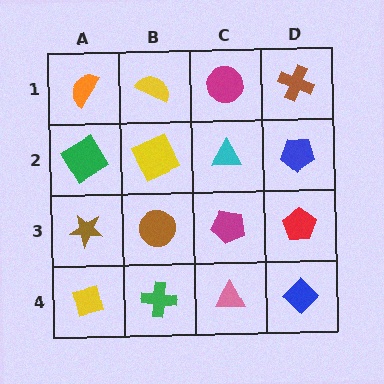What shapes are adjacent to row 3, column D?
A blue pentagon (row 2, column D), a blue diamond (row 4, column D), a magenta pentagon (row 3, column C).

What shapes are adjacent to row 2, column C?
A magenta circle (row 1, column C), a magenta pentagon (row 3, column C), a yellow square (row 2, column B), a blue pentagon (row 2, column D).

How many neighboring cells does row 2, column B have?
4.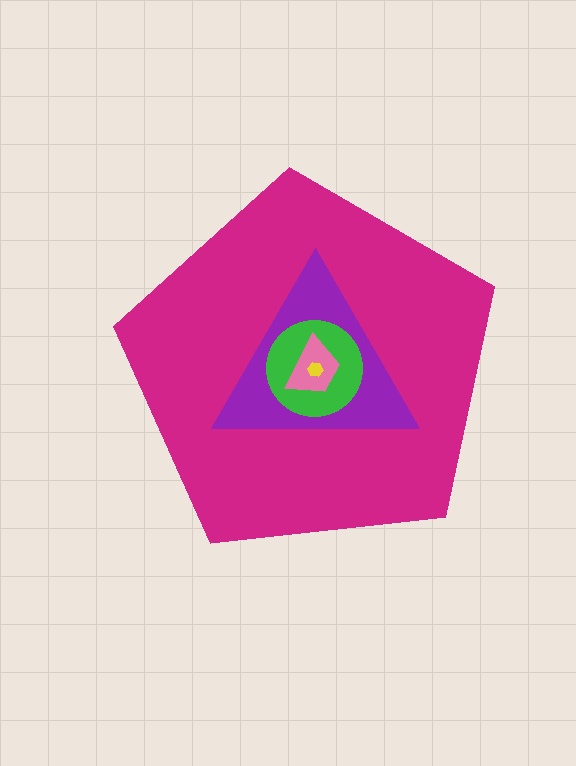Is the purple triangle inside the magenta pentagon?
Yes.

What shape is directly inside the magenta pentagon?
The purple triangle.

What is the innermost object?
The yellow hexagon.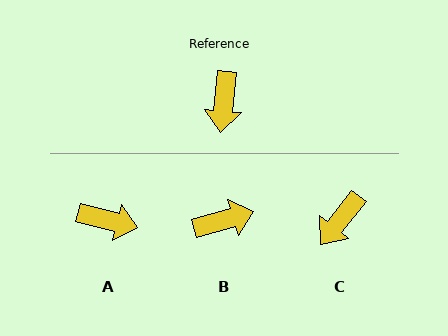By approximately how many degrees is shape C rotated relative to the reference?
Approximately 33 degrees clockwise.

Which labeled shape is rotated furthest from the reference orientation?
B, about 112 degrees away.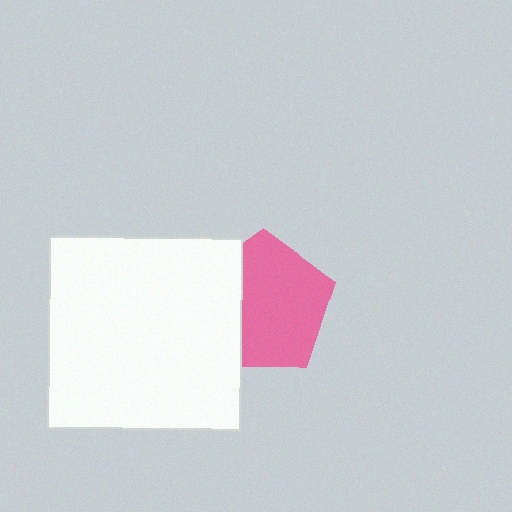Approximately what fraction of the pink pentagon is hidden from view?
Roughly 32% of the pink pentagon is hidden behind the white square.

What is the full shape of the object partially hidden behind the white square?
The partially hidden object is a pink pentagon.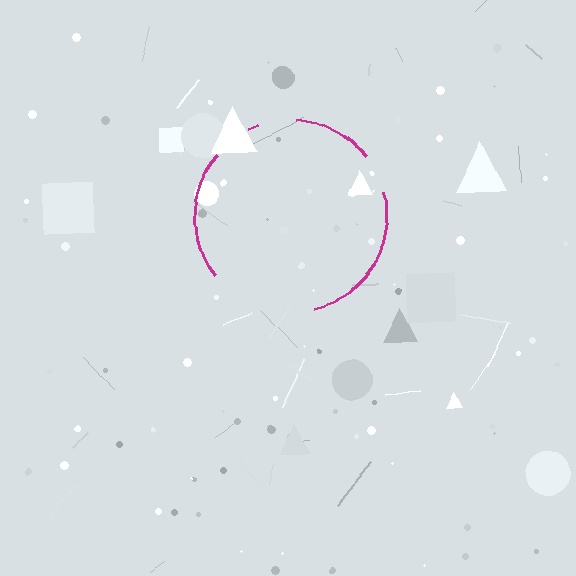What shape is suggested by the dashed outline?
The dashed outline suggests a circle.